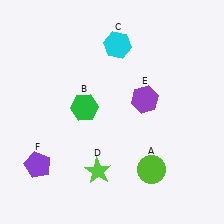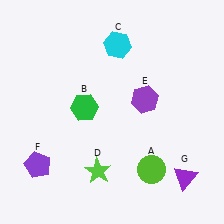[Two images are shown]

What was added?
A purple triangle (G) was added in Image 2.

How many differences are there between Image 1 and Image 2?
There is 1 difference between the two images.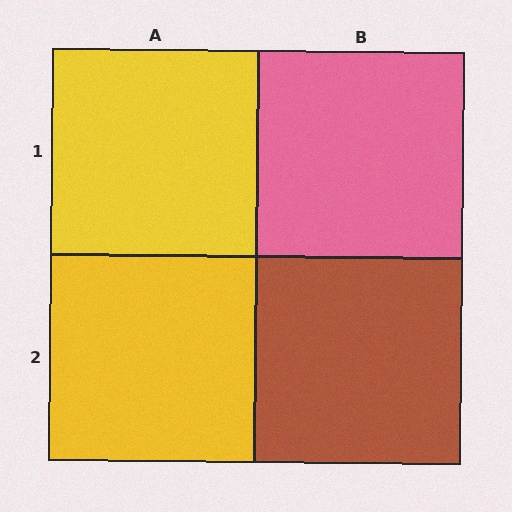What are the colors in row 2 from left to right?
Yellow, brown.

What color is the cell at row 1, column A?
Yellow.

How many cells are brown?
1 cell is brown.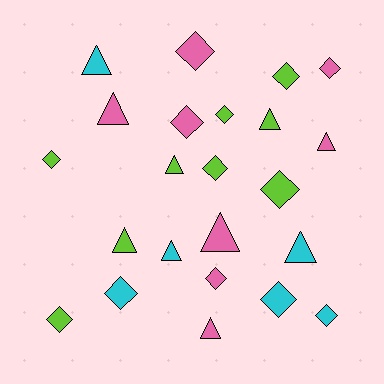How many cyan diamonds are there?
There are 3 cyan diamonds.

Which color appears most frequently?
Lime, with 9 objects.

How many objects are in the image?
There are 23 objects.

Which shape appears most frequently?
Diamond, with 13 objects.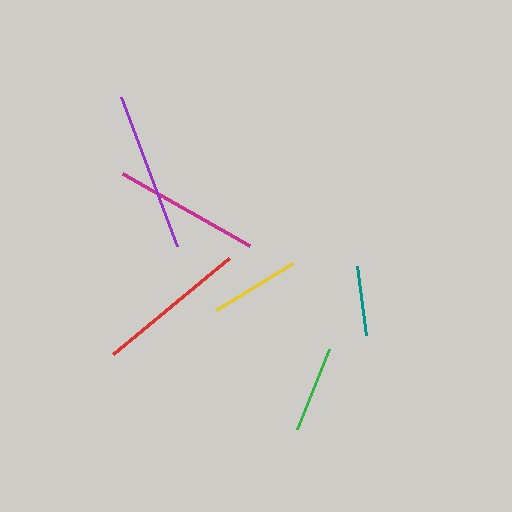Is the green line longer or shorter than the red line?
The red line is longer than the green line.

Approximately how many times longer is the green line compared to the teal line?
The green line is approximately 1.2 times the length of the teal line.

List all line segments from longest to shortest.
From longest to shortest: purple, red, magenta, yellow, green, teal.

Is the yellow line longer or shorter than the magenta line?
The magenta line is longer than the yellow line.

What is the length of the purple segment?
The purple segment is approximately 159 pixels long.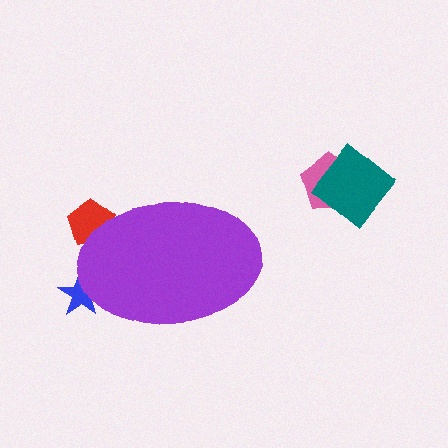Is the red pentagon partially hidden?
Yes, the red pentagon is partially hidden behind the purple ellipse.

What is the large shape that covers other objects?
A purple ellipse.